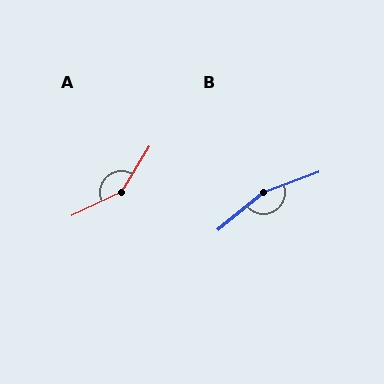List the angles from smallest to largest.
A (147°), B (161°).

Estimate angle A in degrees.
Approximately 147 degrees.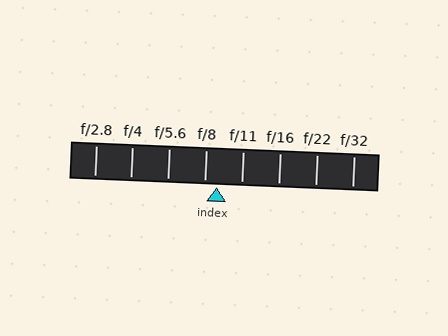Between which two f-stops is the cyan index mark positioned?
The index mark is between f/8 and f/11.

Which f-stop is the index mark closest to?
The index mark is closest to f/8.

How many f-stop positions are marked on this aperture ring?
There are 8 f-stop positions marked.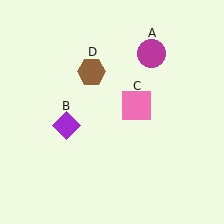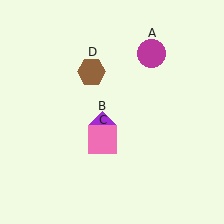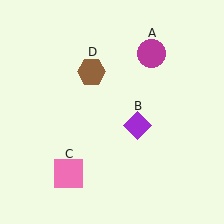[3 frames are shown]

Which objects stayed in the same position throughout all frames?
Magenta circle (object A) and brown hexagon (object D) remained stationary.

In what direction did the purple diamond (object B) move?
The purple diamond (object B) moved right.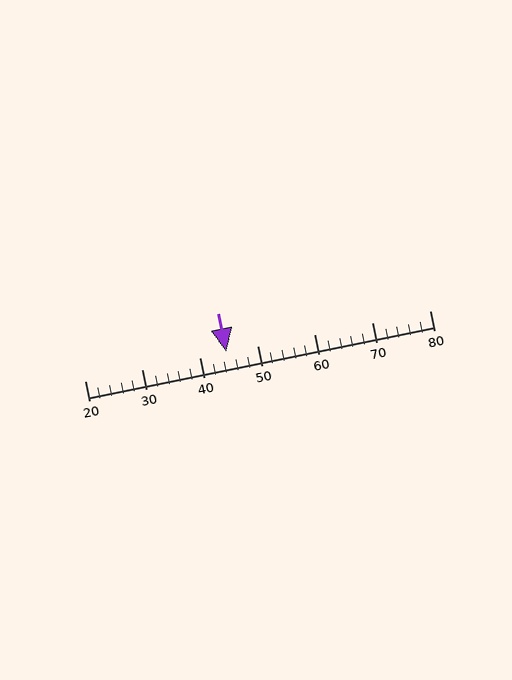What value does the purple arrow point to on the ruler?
The purple arrow points to approximately 45.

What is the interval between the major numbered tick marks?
The major tick marks are spaced 10 units apart.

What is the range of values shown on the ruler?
The ruler shows values from 20 to 80.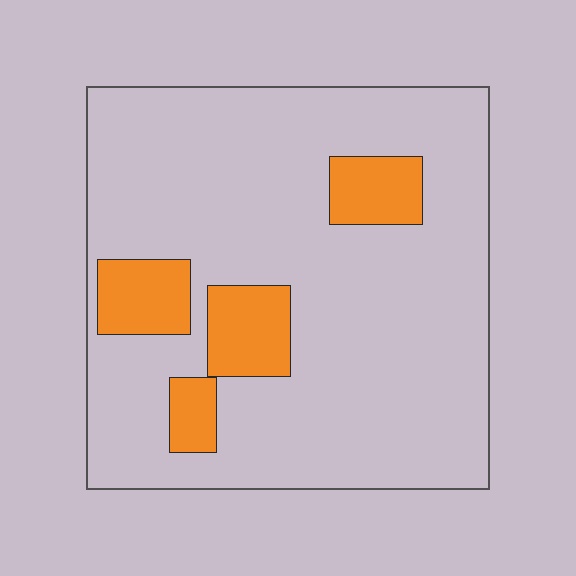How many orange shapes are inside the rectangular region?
4.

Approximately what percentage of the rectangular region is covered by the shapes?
Approximately 15%.